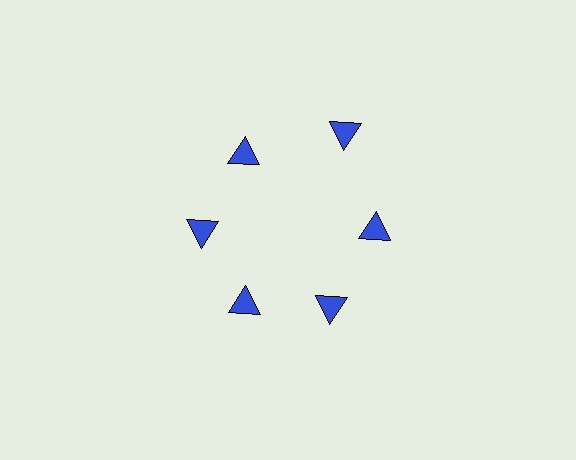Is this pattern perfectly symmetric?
No. The 6 blue triangles are arranged in a ring, but one element near the 1 o'clock position is pushed outward from the center, breaking the 6-fold rotational symmetry.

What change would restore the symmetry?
The symmetry would be restored by moving it inward, back onto the ring so that all 6 triangles sit at equal angles and equal distance from the center.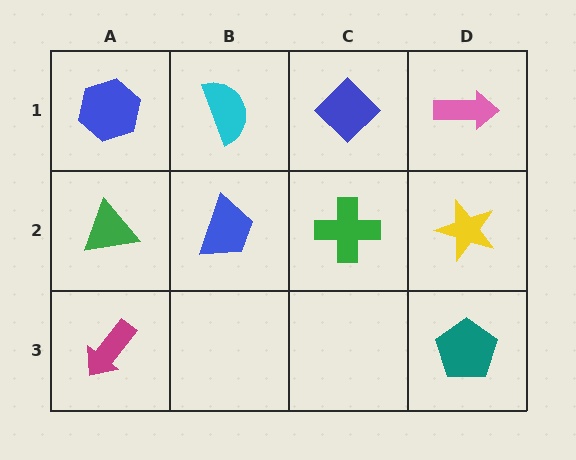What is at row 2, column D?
A yellow star.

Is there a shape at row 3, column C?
No, that cell is empty.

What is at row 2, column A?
A green triangle.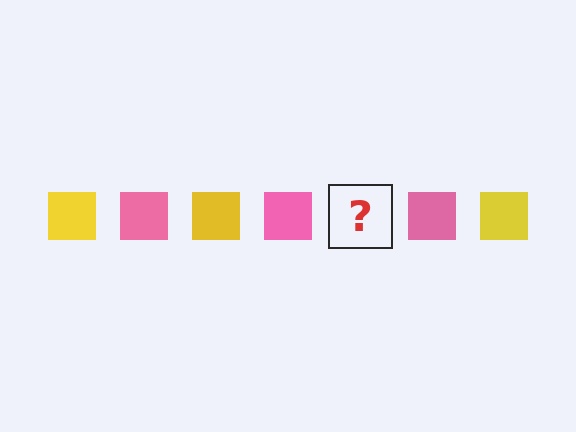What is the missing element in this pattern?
The missing element is a yellow square.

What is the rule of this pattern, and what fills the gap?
The rule is that the pattern cycles through yellow, pink squares. The gap should be filled with a yellow square.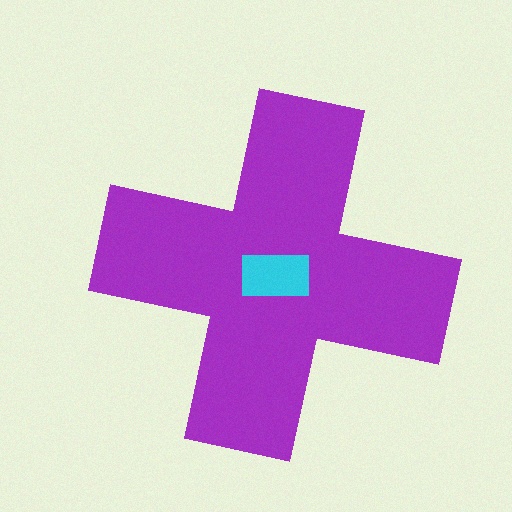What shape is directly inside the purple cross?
The cyan rectangle.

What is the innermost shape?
The cyan rectangle.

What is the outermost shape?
The purple cross.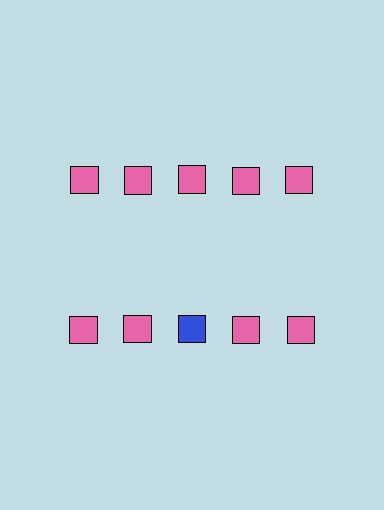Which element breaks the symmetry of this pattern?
The blue square in the second row, center column breaks the symmetry. All other shapes are pink squares.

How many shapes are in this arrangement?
There are 10 shapes arranged in a grid pattern.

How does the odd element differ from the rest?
It has a different color: blue instead of pink.